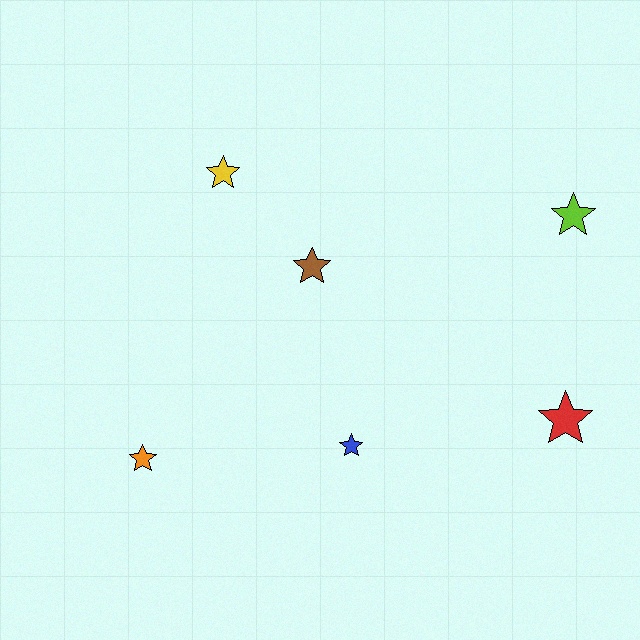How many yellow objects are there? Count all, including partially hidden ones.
There is 1 yellow object.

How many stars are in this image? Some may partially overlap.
There are 6 stars.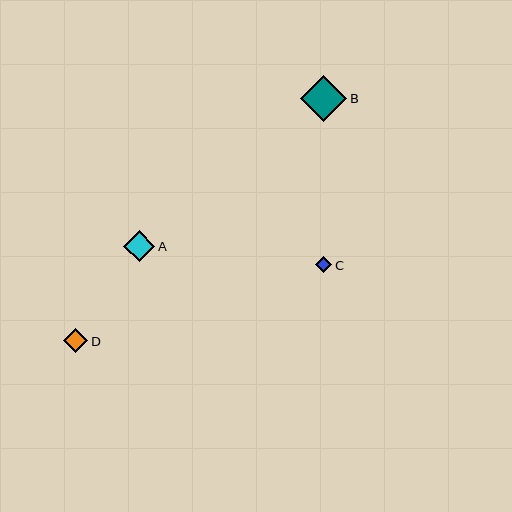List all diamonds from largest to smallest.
From largest to smallest: B, A, D, C.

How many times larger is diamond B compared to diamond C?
Diamond B is approximately 2.8 times the size of diamond C.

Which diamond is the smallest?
Diamond C is the smallest with a size of approximately 16 pixels.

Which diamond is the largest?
Diamond B is the largest with a size of approximately 46 pixels.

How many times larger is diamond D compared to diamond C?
Diamond D is approximately 1.5 times the size of diamond C.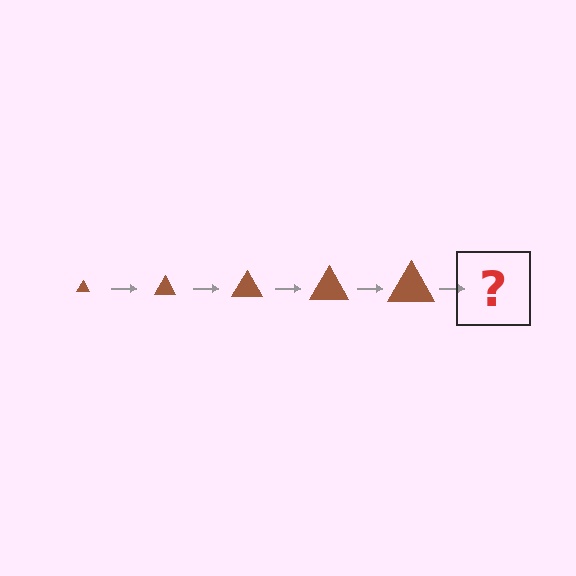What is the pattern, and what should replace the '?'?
The pattern is that the triangle gets progressively larger each step. The '?' should be a brown triangle, larger than the previous one.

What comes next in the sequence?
The next element should be a brown triangle, larger than the previous one.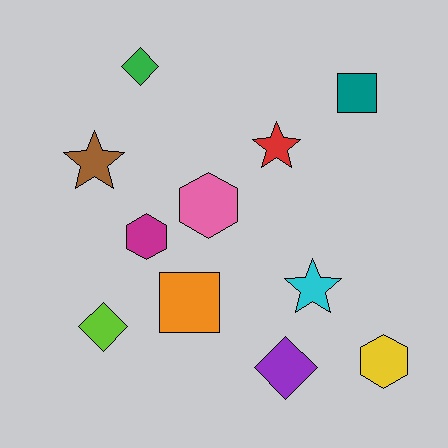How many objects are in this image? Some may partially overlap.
There are 11 objects.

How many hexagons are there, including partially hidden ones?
There are 3 hexagons.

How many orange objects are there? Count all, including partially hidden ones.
There is 1 orange object.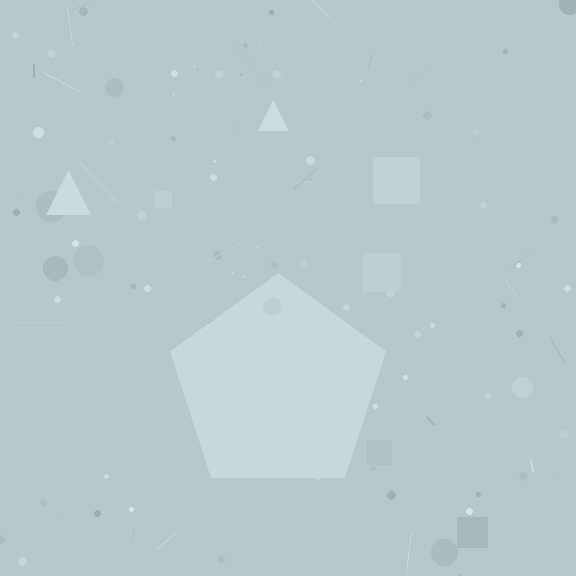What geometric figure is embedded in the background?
A pentagon is embedded in the background.